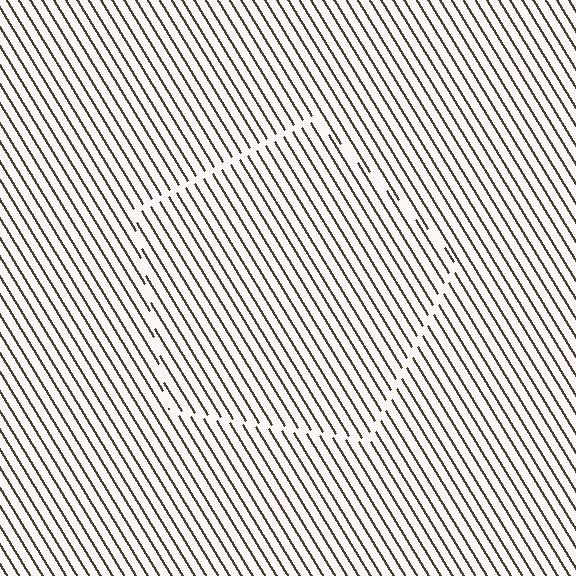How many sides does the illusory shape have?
5 sides — the line-ends trace a pentagon.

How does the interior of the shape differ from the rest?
The interior of the shape contains the same grating, shifted by half a period — the contour is defined by the phase discontinuity where line-ends from the inner and outer gratings abut.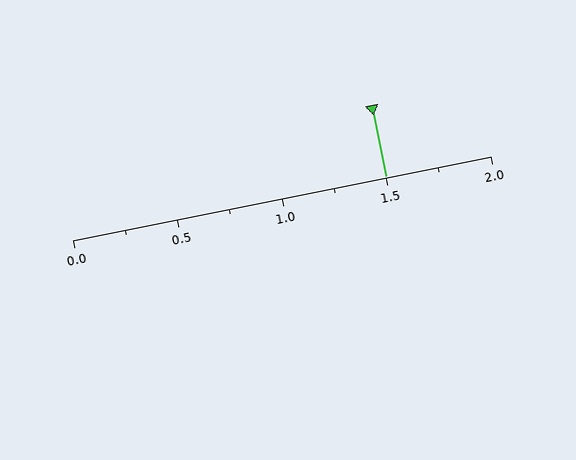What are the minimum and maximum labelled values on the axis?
The axis runs from 0.0 to 2.0.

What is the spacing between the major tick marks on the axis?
The major ticks are spaced 0.5 apart.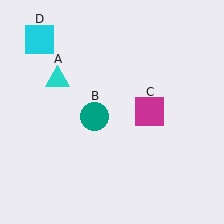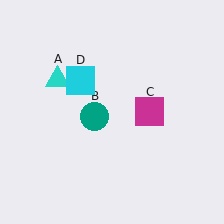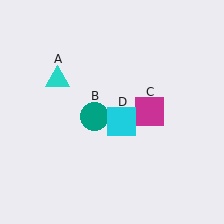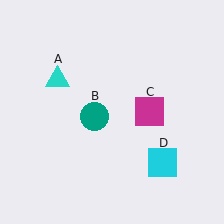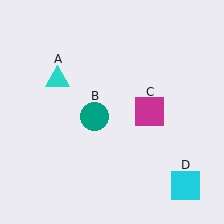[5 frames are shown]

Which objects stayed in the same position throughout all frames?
Cyan triangle (object A) and teal circle (object B) and magenta square (object C) remained stationary.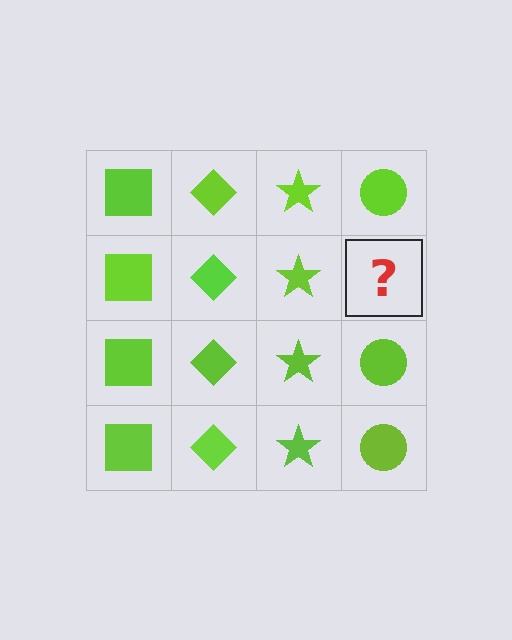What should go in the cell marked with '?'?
The missing cell should contain a lime circle.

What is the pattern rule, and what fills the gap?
The rule is that each column has a consistent shape. The gap should be filled with a lime circle.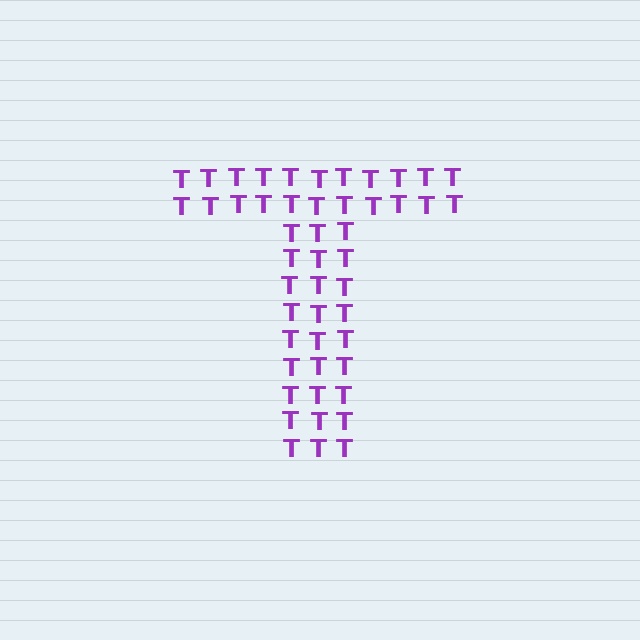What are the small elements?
The small elements are letter T's.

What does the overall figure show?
The overall figure shows the letter T.